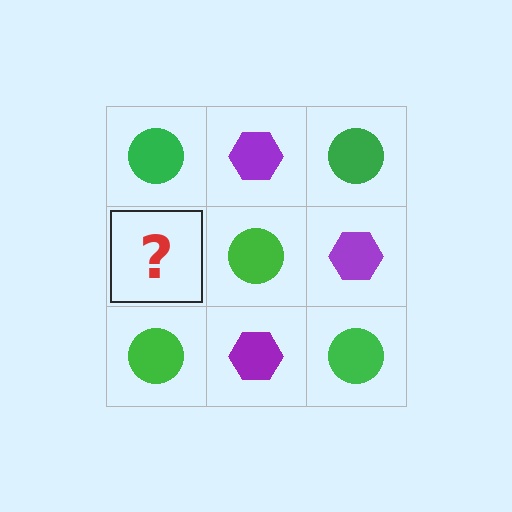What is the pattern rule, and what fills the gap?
The rule is that it alternates green circle and purple hexagon in a checkerboard pattern. The gap should be filled with a purple hexagon.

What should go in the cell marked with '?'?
The missing cell should contain a purple hexagon.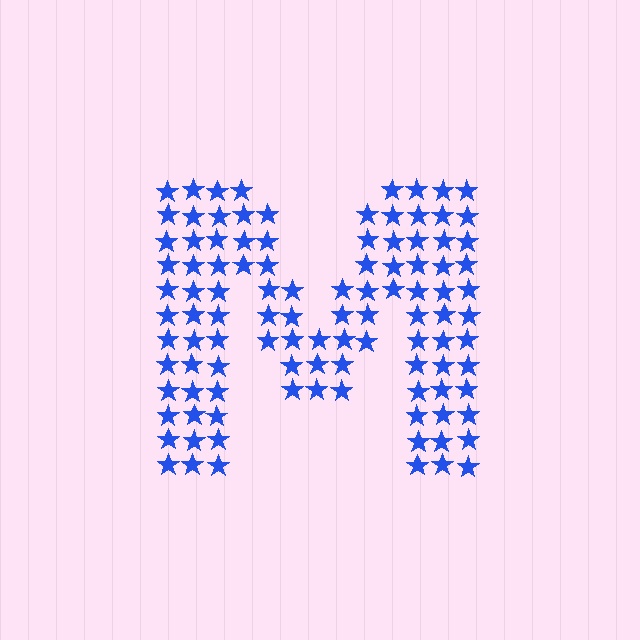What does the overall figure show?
The overall figure shows the letter M.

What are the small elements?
The small elements are stars.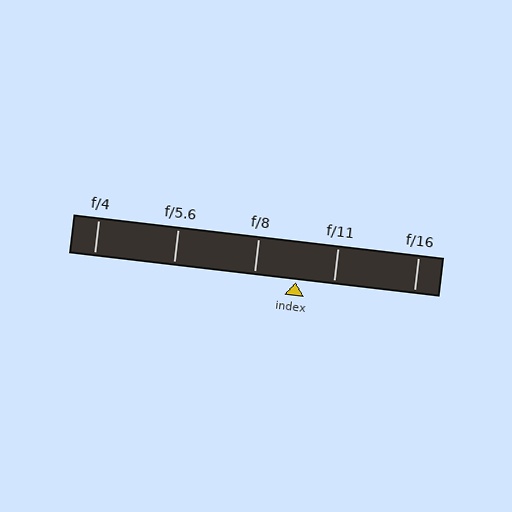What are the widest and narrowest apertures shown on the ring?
The widest aperture shown is f/4 and the narrowest is f/16.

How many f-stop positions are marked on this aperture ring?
There are 5 f-stop positions marked.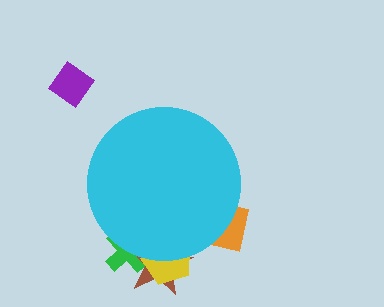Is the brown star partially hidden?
Yes, the brown star is partially hidden behind the cyan circle.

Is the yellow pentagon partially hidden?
Yes, the yellow pentagon is partially hidden behind the cyan circle.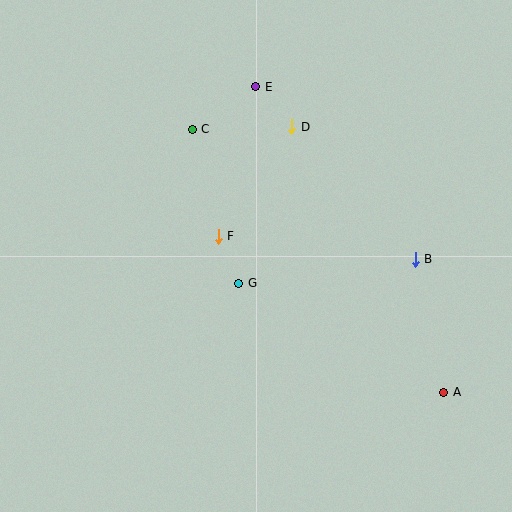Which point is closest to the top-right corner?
Point D is closest to the top-right corner.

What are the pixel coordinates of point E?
Point E is at (256, 87).